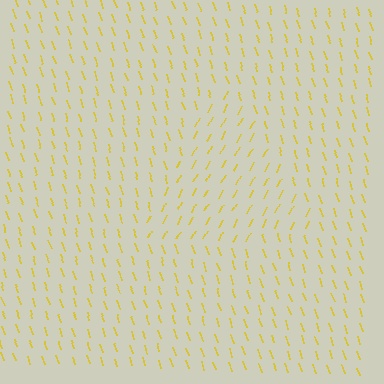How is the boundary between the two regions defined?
The boundary is defined purely by a change in line orientation (approximately 45 degrees difference). All lines are the same color and thickness.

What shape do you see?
I see a triangle.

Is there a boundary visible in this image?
Yes, there is a texture boundary formed by a change in line orientation.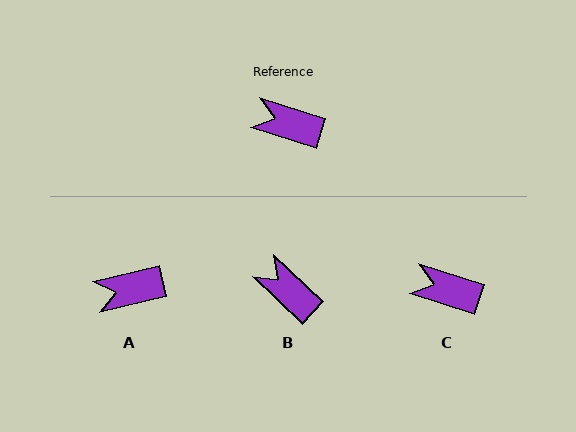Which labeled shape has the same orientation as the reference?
C.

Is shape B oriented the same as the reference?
No, it is off by about 26 degrees.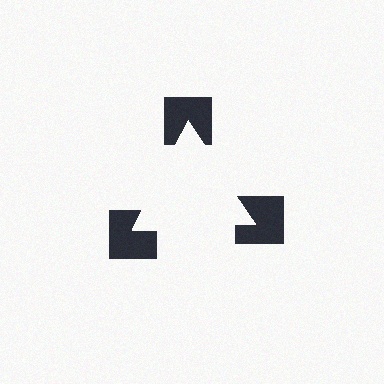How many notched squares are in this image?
There are 3 — one at each vertex of the illusory triangle.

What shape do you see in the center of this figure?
An illusory triangle — its edges are inferred from the aligned wedge cuts in the notched squares, not physically drawn.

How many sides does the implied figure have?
3 sides.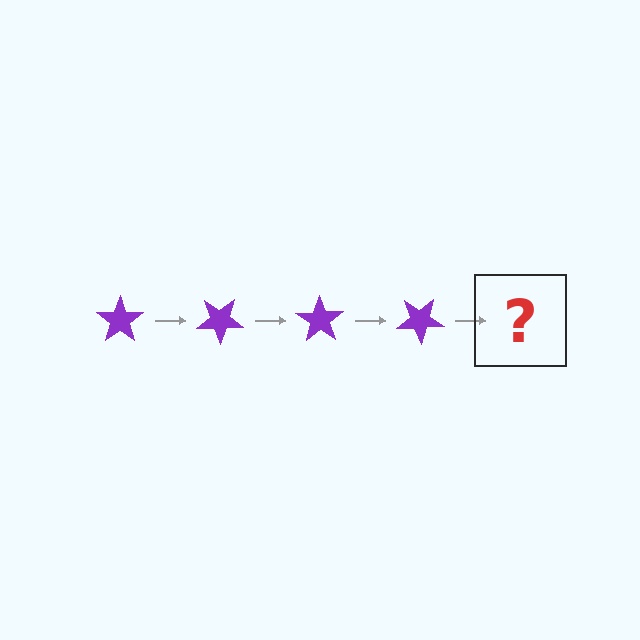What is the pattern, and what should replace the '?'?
The pattern is that the star rotates 35 degrees each step. The '?' should be a purple star rotated 140 degrees.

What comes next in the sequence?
The next element should be a purple star rotated 140 degrees.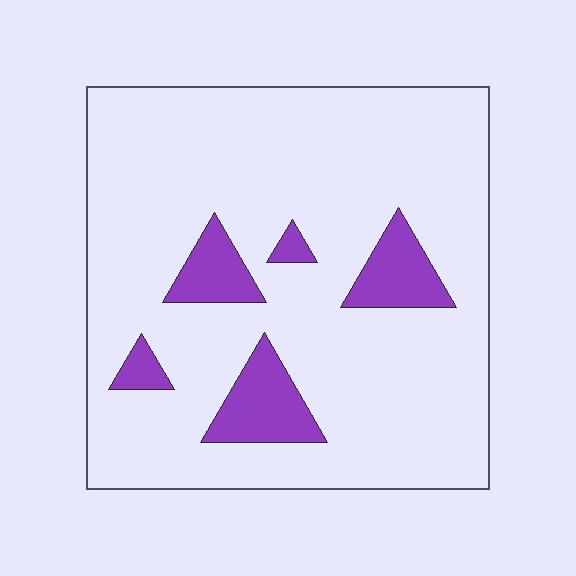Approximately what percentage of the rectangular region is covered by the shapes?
Approximately 15%.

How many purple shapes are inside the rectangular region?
5.